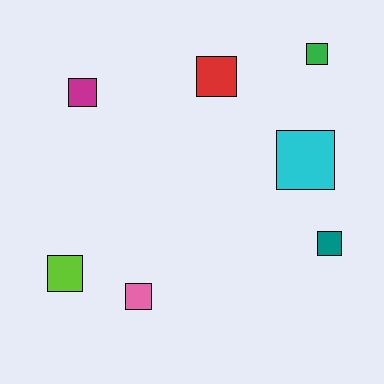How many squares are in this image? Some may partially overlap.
There are 7 squares.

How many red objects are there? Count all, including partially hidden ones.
There is 1 red object.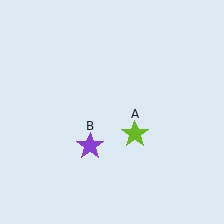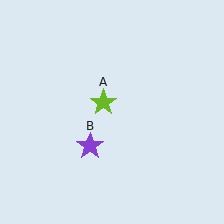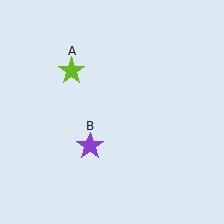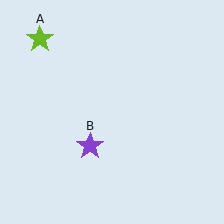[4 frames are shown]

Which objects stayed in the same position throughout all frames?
Purple star (object B) remained stationary.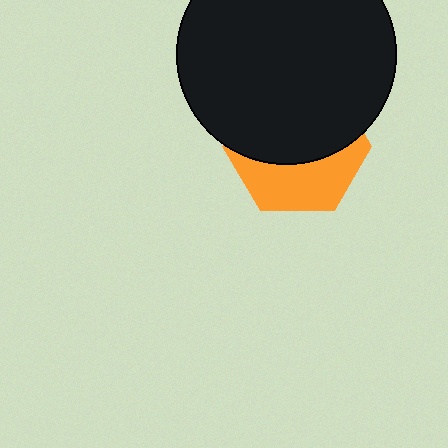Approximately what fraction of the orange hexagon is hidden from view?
Roughly 60% of the orange hexagon is hidden behind the black circle.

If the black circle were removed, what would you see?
You would see the complete orange hexagon.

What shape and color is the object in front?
The object in front is a black circle.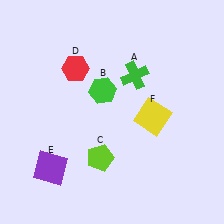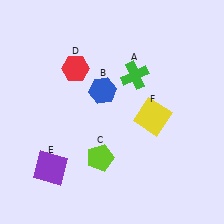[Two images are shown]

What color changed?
The hexagon (B) changed from green in Image 1 to blue in Image 2.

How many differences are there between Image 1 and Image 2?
There is 1 difference between the two images.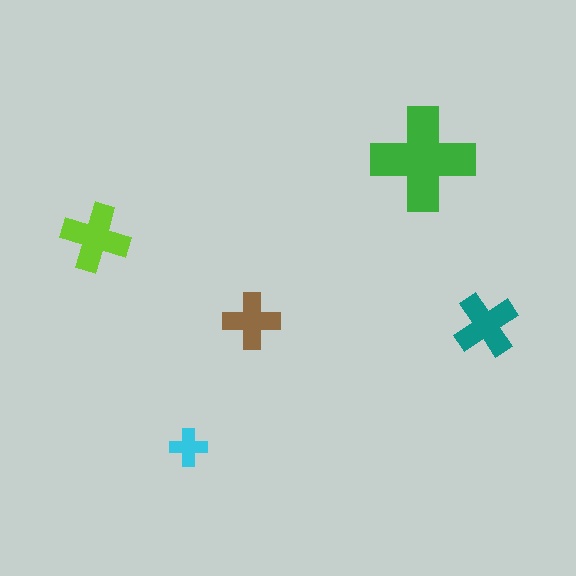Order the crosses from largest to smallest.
the green one, the lime one, the teal one, the brown one, the cyan one.